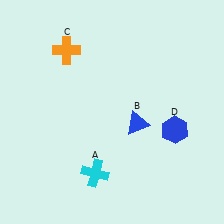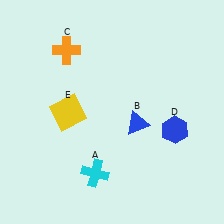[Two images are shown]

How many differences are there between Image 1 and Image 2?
There is 1 difference between the two images.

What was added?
A yellow square (E) was added in Image 2.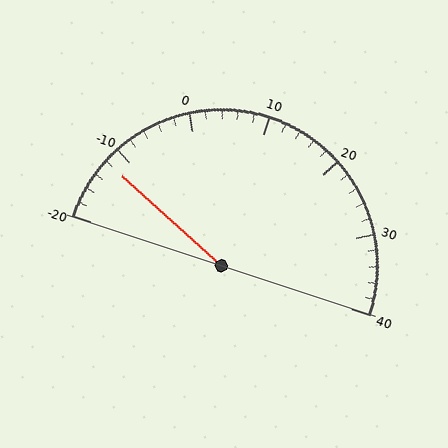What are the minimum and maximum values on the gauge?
The gauge ranges from -20 to 40.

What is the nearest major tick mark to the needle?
The nearest major tick mark is -10.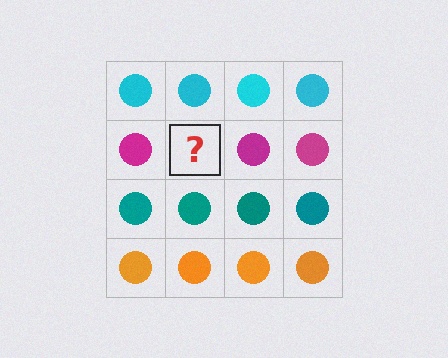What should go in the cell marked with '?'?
The missing cell should contain a magenta circle.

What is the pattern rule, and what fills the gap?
The rule is that each row has a consistent color. The gap should be filled with a magenta circle.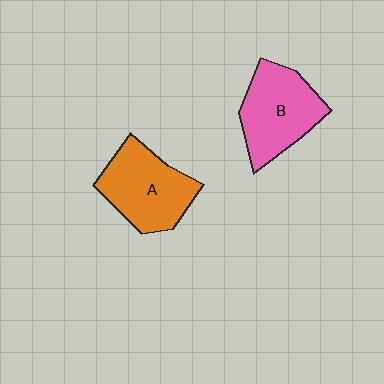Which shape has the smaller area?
Shape A (orange).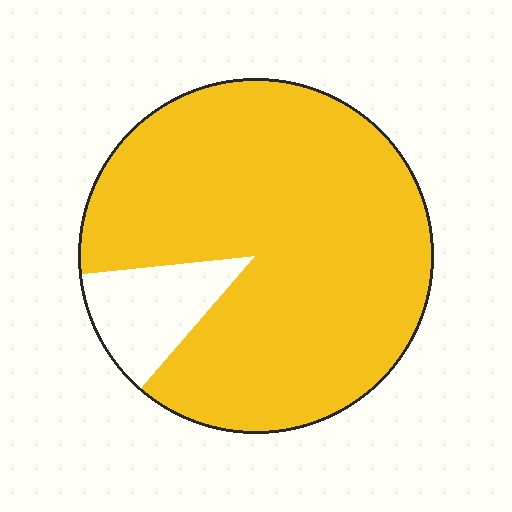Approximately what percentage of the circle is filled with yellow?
Approximately 90%.